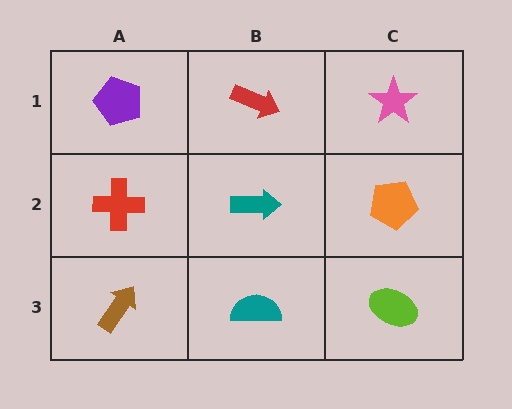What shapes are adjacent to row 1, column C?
An orange pentagon (row 2, column C), a red arrow (row 1, column B).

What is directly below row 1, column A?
A red cross.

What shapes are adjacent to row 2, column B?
A red arrow (row 1, column B), a teal semicircle (row 3, column B), a red cross (row 2, column A), an orange pentagon (row 2, column C).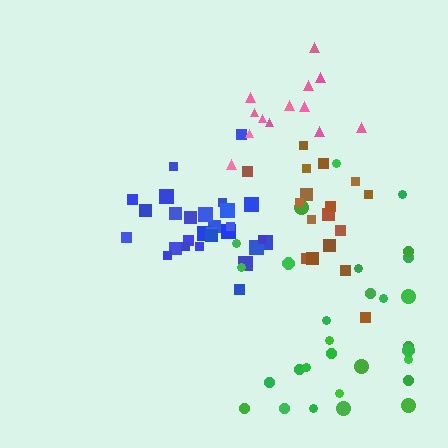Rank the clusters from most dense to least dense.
blue, pink, brown, green.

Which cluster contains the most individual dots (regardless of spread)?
Green (29).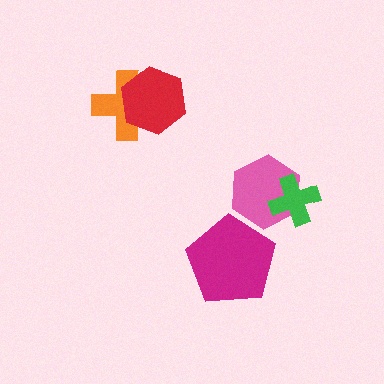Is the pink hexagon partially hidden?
Yes, it is partially covered by another shape.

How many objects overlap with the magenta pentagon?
0 objects overlap with the magenta pentagon.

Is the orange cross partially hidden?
Yes, it is partially covered by another shape.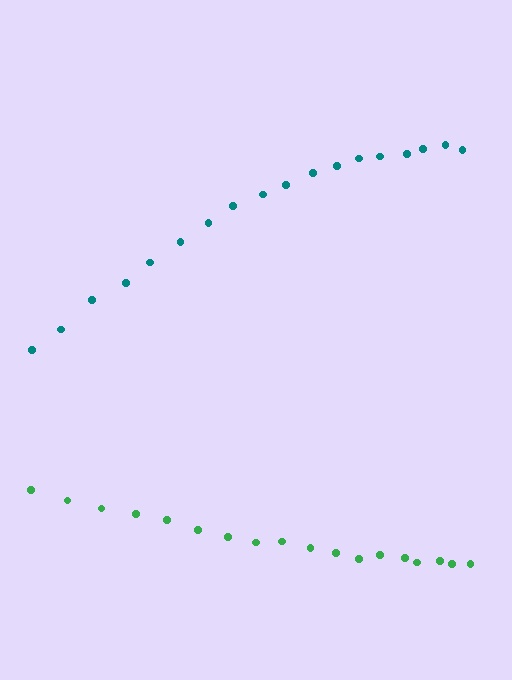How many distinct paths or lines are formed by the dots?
There are 2 distinct paths.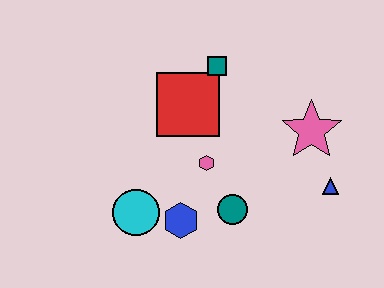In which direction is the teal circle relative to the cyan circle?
The teal circle is to the right of the cyan circle.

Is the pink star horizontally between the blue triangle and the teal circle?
Yes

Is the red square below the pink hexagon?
No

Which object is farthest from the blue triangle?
The cyan circle is farthest from the blue triangle.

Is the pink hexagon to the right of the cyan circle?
Yes